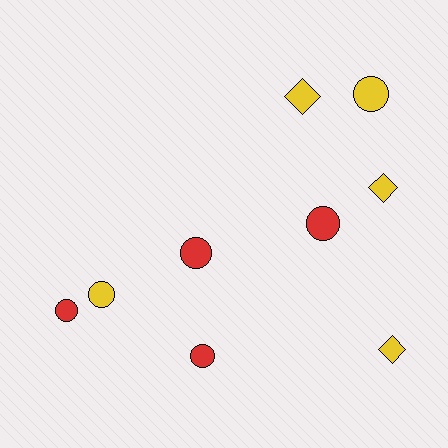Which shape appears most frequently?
Circle, with 6 objects.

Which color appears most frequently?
Yellow, with 5 objects.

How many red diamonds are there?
There are no red diamonds.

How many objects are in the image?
There are 9 objects.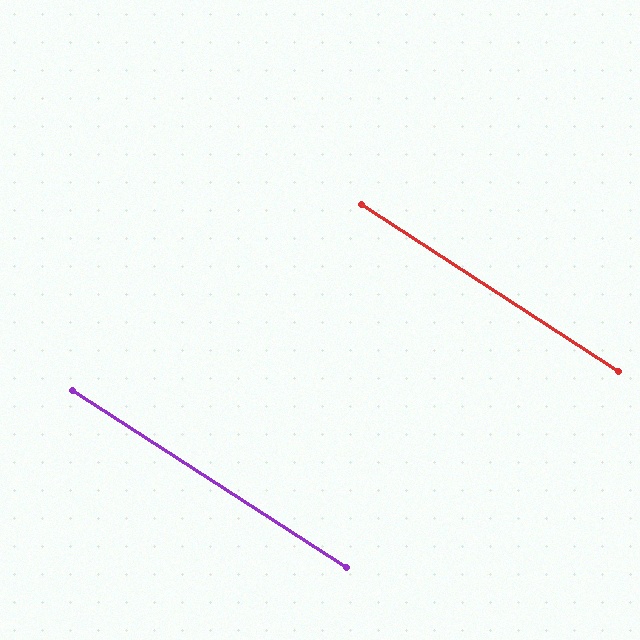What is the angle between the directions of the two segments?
Approximately 0 degrees.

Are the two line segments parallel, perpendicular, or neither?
Parallel — their directions differ by only 0.2°.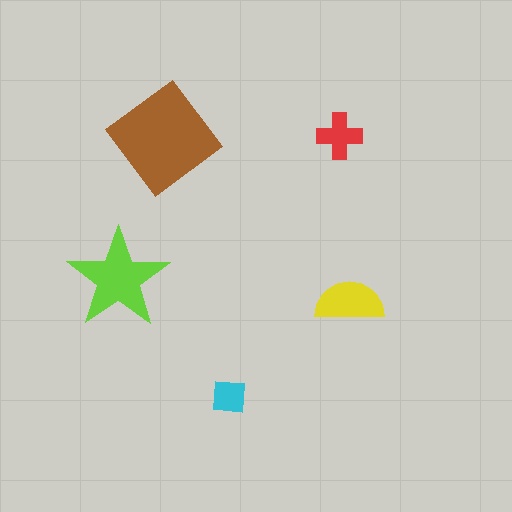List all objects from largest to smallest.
The brown diamond, the lime star, the yellow semicircle, the red cross, the cyan square.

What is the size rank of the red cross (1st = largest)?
4th.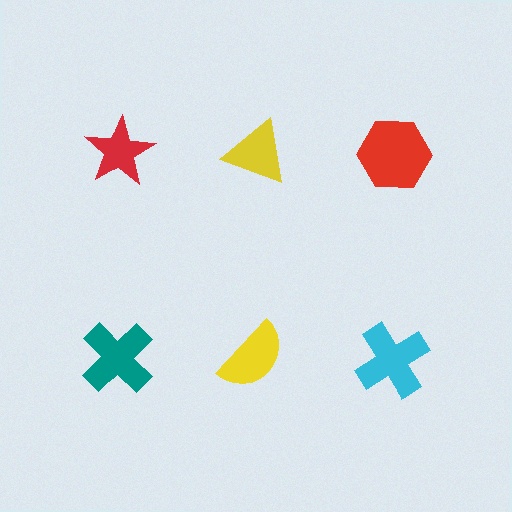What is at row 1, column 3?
A red hexagon.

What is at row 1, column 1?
A red star.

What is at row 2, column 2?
A yellow semicircle.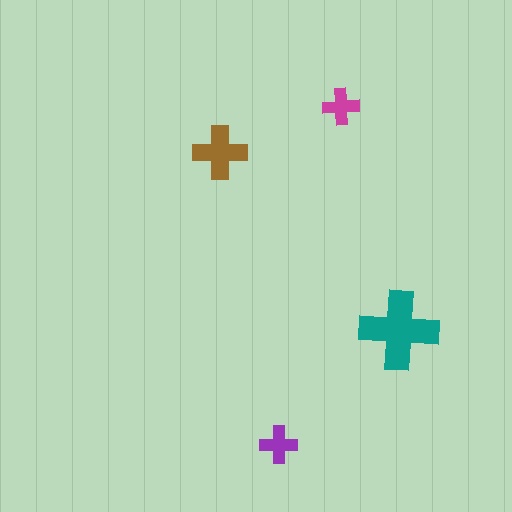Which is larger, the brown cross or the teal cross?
The teal one.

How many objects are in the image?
There are 4 objects in the image.